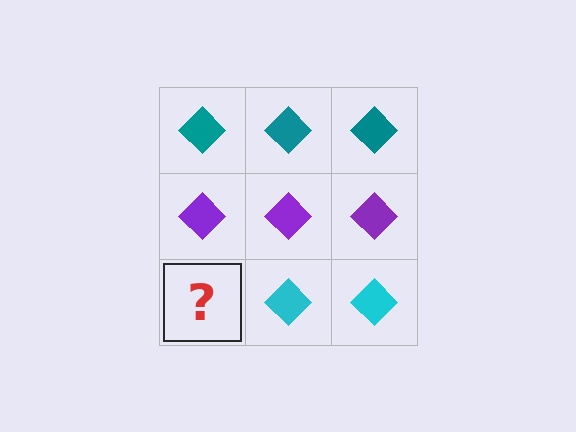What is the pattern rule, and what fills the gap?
The rule is that each row has a consistent color. The gap should be filled with a cyan diamond.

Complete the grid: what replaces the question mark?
The question mark should be replaced with a cyan diamond.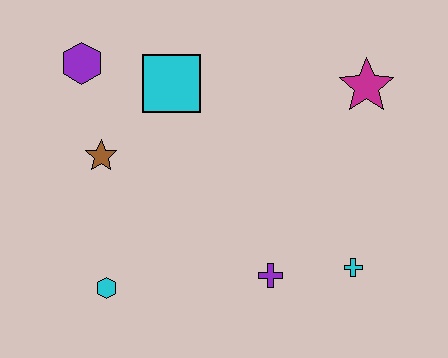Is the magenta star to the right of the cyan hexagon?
Yes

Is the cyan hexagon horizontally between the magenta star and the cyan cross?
No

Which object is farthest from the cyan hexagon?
The magenta star is farthest from the cyan hexagon.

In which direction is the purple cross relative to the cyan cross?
The purple cross is to the left of the cyan cross.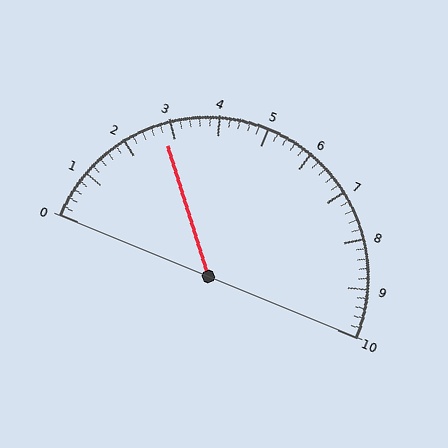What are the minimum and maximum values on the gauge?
The gauge ranges from 0 to 10.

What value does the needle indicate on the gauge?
The needle indicates approximately 2.8.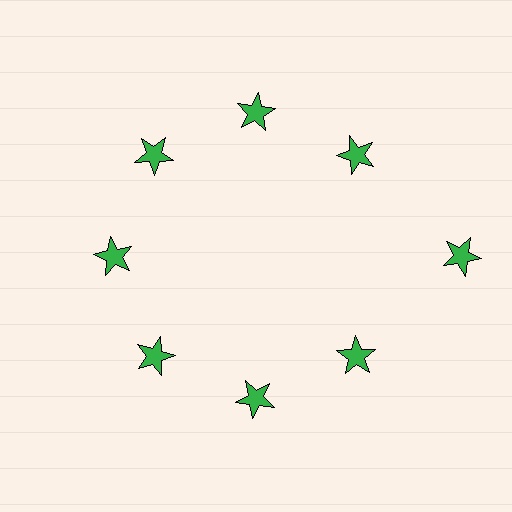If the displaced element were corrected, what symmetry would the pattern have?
It would have 8-fold rotational symmetry — the pattern would map onto itself every 45 degrees.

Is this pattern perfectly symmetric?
No. The 8 green stars are arranged in a ring, but one element near the 3 o'clock position is pushed outward from the center, breaking the 8-fold rotational symmetry.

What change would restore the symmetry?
The symmetry would be restored by moving it inward, back onto the ring so that all 8 stars sit at equal angles and equal distance from the center.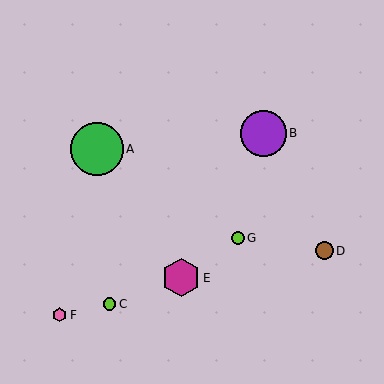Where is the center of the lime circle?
The center of the lime circle is at (110, 304).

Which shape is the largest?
The green circle (labeled A) is the largest.